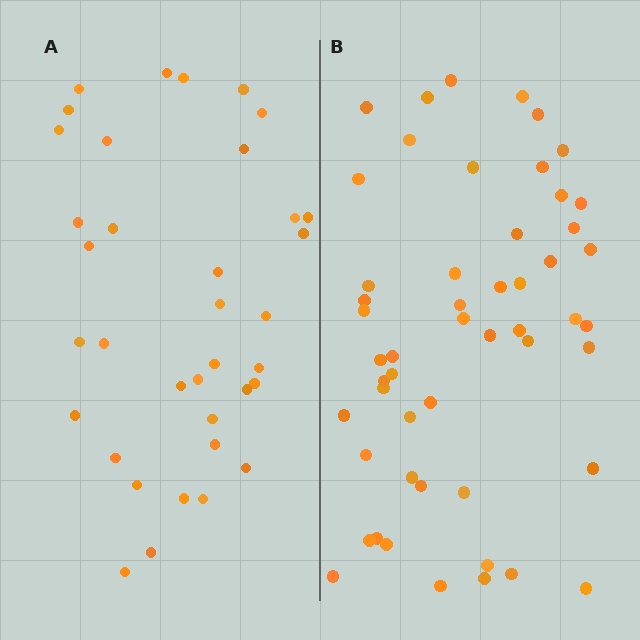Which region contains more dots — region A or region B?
Region B (the right region) has more dots.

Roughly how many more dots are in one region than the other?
Region B has approximately 15 more dots than region A.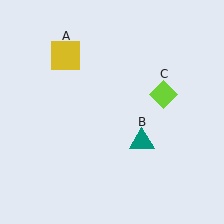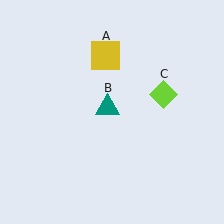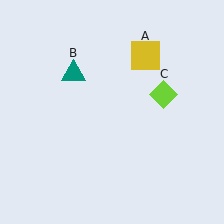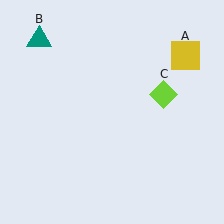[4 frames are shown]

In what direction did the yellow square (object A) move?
The yellow square (object A) moved right.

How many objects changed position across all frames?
2 objects changed position: yellow square (object A), teal triangle (object B).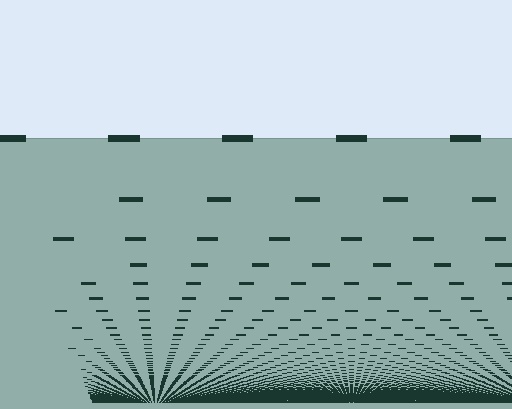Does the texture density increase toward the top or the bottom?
Density increases toward the bottom.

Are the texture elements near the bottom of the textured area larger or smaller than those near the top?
Smaller. The gradient is inverted — elements near the bottom are smaller and denser.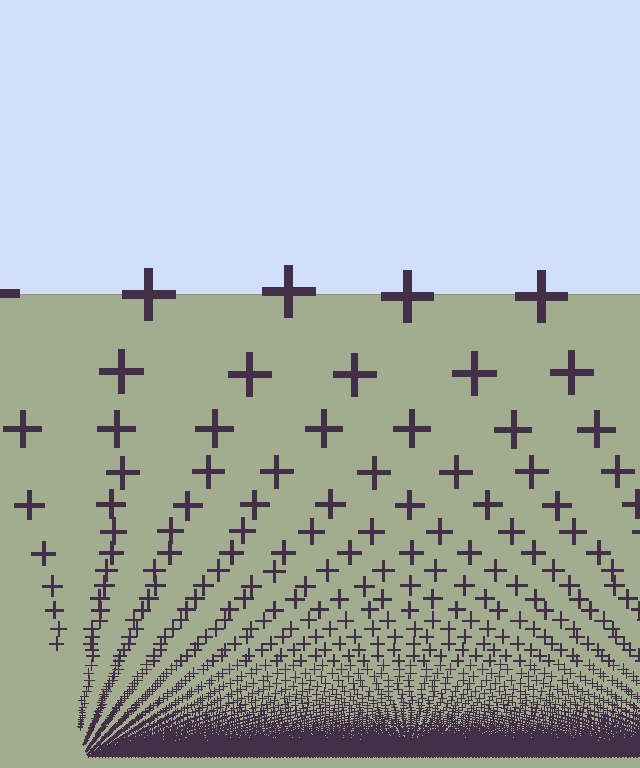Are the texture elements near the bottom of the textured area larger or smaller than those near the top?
Smaller. The gradient is inverted — elements near the bottom are smaller and denser.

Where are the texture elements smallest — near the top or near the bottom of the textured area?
Near the bottom.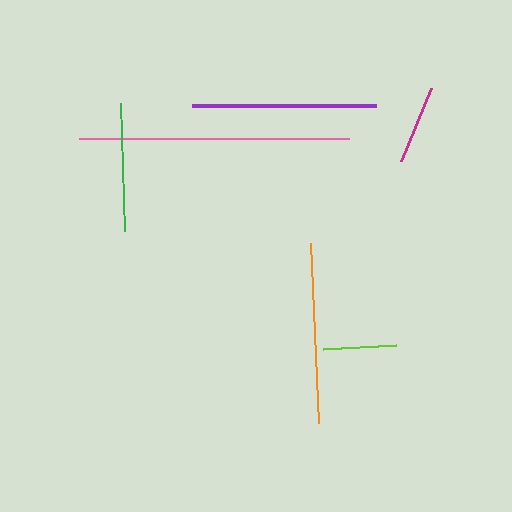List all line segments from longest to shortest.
From longest to shortest: pink, purple, orange, green, magenta, lime.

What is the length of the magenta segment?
The magenta segment is approximately 79 pixels long.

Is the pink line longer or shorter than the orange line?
The pink line is longer than the orange line.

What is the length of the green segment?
The green segment is approximately 128 pixels long.